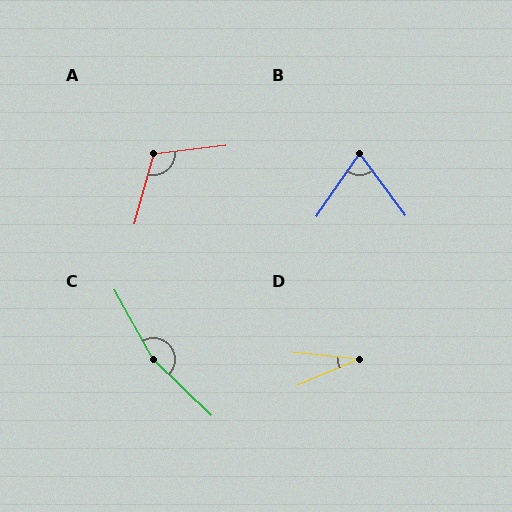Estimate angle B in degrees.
Approximately 71 degrees.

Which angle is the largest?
C, at approximately 163 degrees.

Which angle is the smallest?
D, at approximately 29 degrees.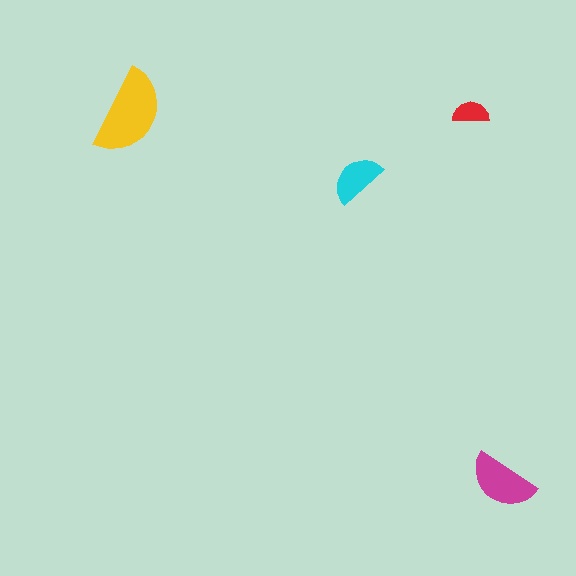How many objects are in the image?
There are 4 objects in the image.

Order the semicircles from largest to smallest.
the yellow one, the magenta one, the cyan one, the red one.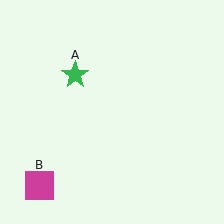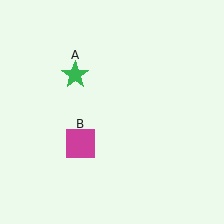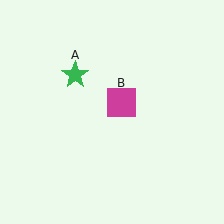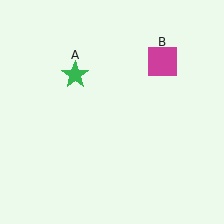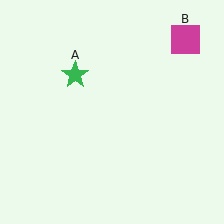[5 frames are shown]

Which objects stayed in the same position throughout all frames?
Green star (object A) remained stationary.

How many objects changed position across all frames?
1 object changed position: magenta square (object B).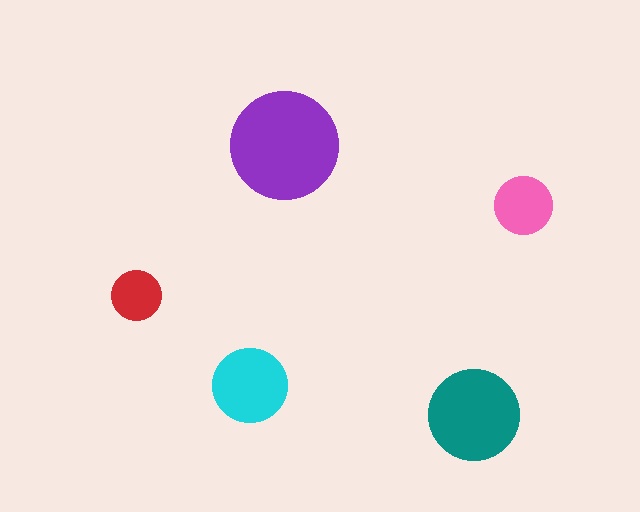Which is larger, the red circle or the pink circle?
The pink one.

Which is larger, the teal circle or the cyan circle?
The teal one.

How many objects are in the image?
There are 5 objects in the image.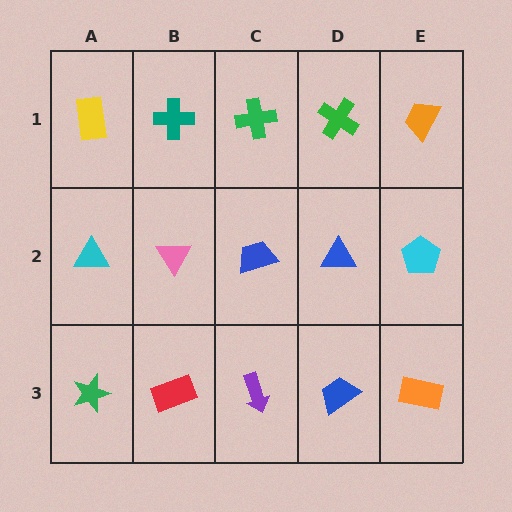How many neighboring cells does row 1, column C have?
3.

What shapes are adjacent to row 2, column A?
A yellow rectangle (row 1, column A), a green star (row 3, column A), a pink triangle (row 2, column B).